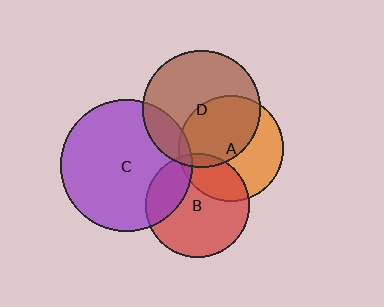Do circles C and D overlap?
Yes.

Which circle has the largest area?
Circle C (purple).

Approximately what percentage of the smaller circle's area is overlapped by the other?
Approximately 15%.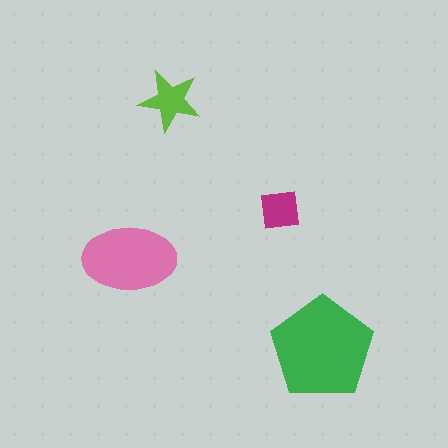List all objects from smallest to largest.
The magenta square, the lime star, the pink ellipse, the green pentagon.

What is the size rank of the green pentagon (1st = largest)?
1st.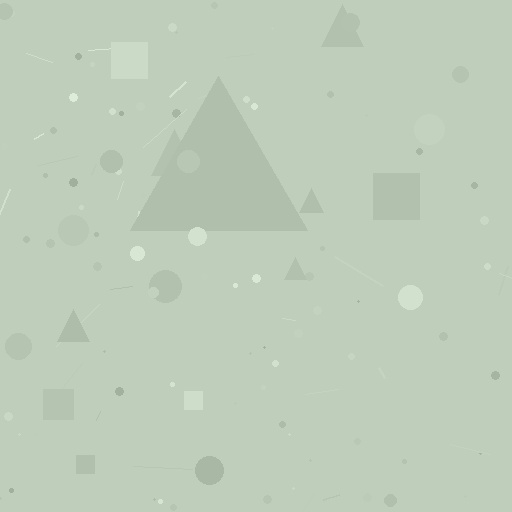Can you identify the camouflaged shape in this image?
The camouflaged shape is a triangle.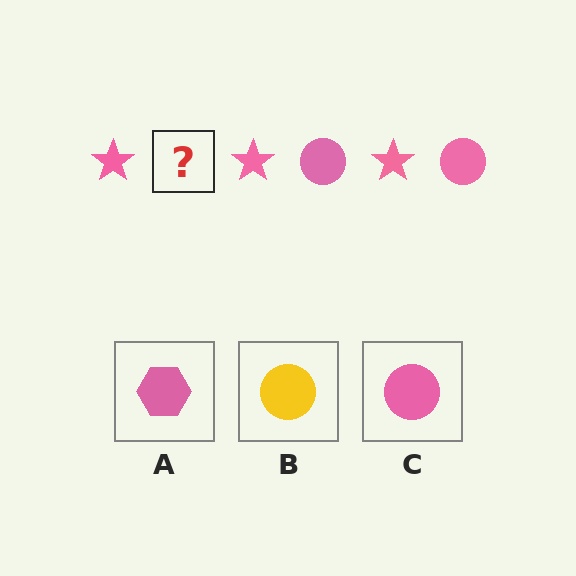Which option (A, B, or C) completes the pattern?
C.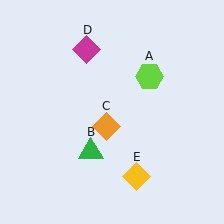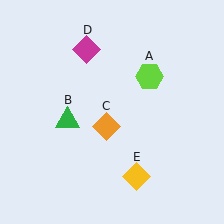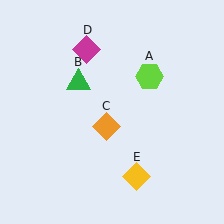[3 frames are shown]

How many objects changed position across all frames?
1 object changed position: green triangle (object B).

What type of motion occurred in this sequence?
The green triangle (object B) rotated clockwise around the center of the scene.